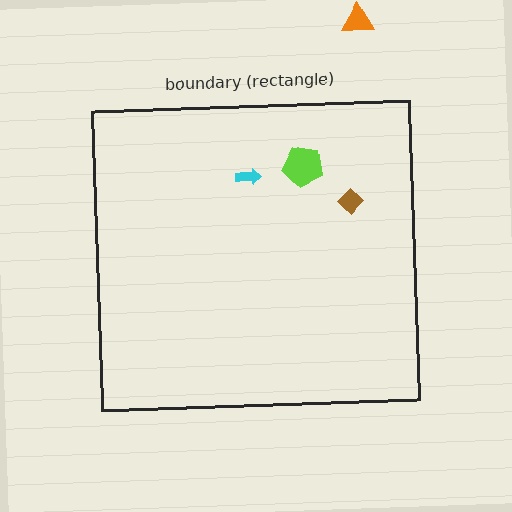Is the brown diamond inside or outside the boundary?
Inside.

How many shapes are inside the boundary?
3 inside, 1 outside.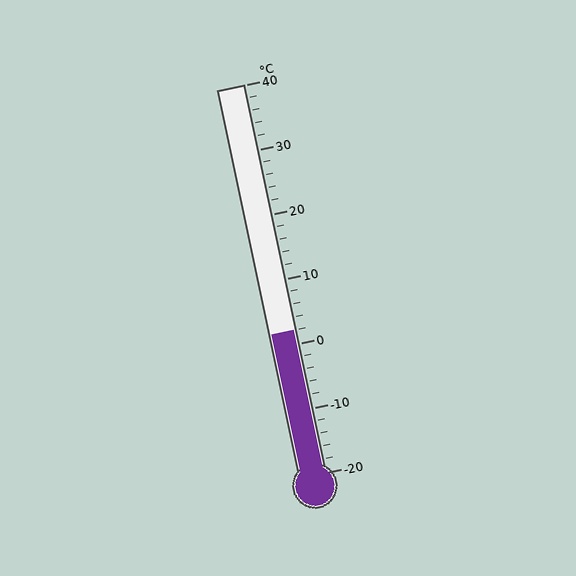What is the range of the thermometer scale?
The thermometer scale ranges from -20°C to 40°C.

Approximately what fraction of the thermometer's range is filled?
The thermometer is filled to approximately 35% of its range.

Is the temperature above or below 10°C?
The temperature is below 10°C.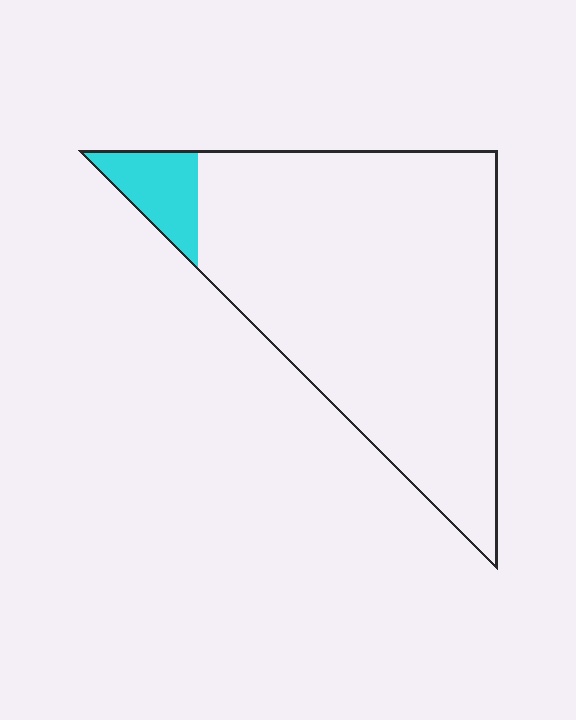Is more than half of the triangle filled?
No.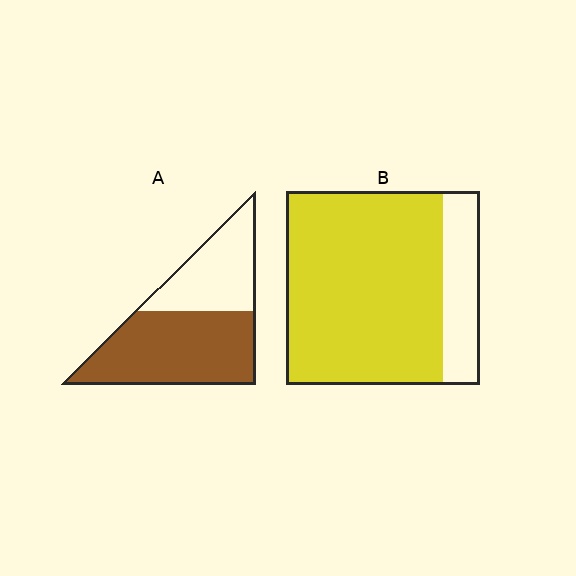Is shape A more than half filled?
Yes.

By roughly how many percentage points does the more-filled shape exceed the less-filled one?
By roughly 20 percentage points (B over A).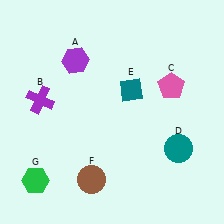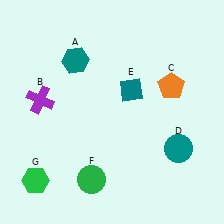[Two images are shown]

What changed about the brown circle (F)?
In Image 1, F is brown. In Image 2, it changed to green.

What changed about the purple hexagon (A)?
In Image 1, A is purple. In Image 2, it changed to teal.